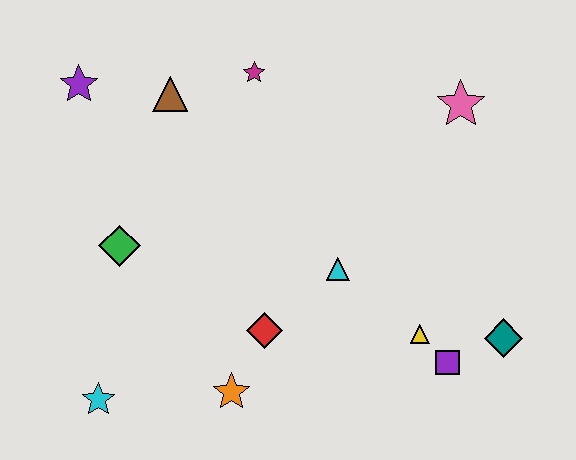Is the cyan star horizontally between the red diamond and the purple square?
No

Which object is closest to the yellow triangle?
The purple square is closest to the yellow triangle.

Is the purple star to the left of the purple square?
Yes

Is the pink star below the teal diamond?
No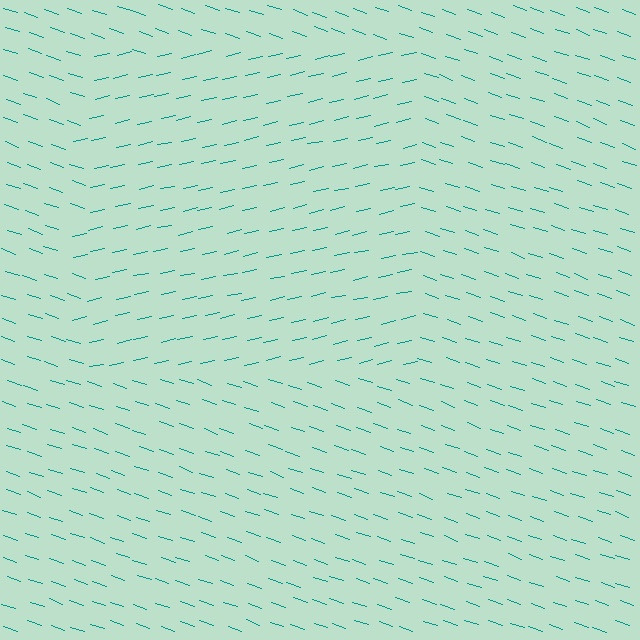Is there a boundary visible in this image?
Yes, there is a texture boundary formed by a change in line orientation.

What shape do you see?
I see a rectangle.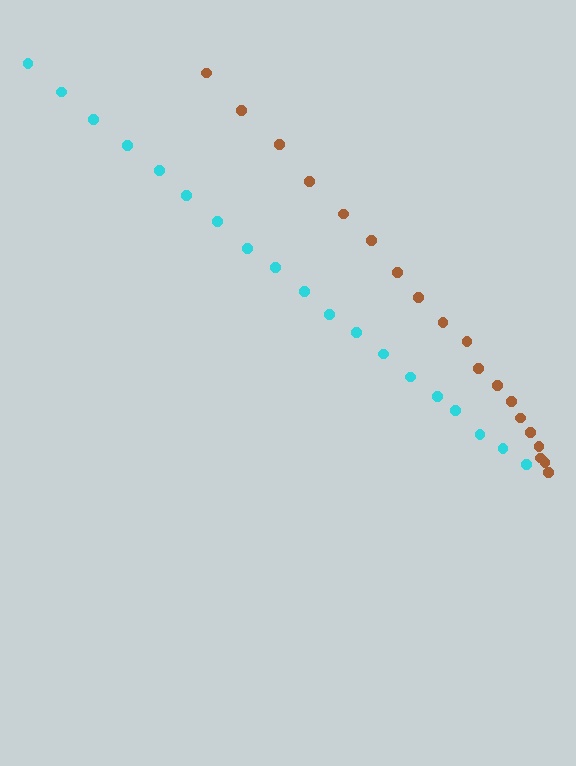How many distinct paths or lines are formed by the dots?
There are 2 distinct paths.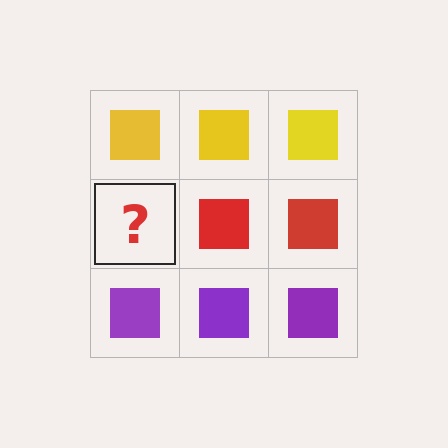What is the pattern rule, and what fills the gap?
The rule is that each row has a consistent color. The gap should be filled with a red square.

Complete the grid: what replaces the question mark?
The question mark should be replaced with a red square.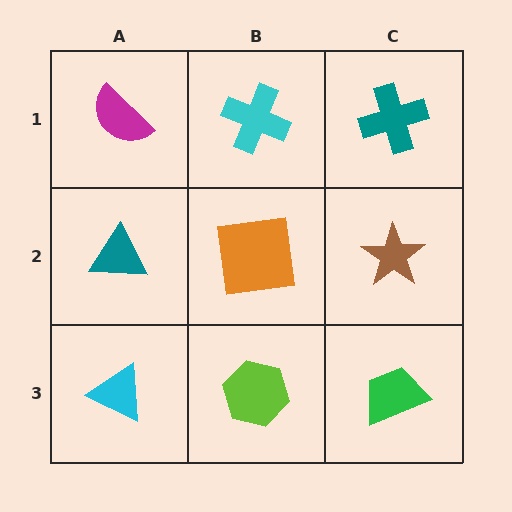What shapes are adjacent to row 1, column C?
A brown star (row 2, column C), a cyan cross (row 1, column B).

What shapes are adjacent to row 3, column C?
A brown star (row 2, column C), a lime hexagon (row 3, column B).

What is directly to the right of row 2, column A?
An orange square.